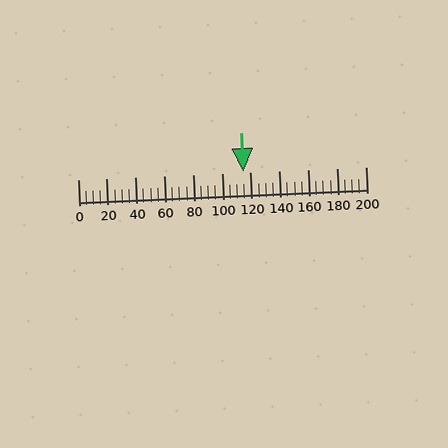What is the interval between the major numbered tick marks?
The major tick marks are spaced 20 units apart.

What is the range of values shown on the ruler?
The ruler shows values from 0 to 200.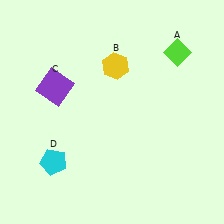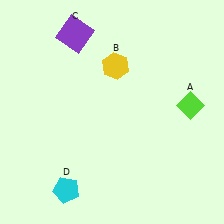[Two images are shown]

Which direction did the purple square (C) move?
The purple square (C) moved up.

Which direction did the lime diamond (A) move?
The lime diamond (A) moved down.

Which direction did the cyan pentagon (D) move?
The cyan pentagon (D) moved down.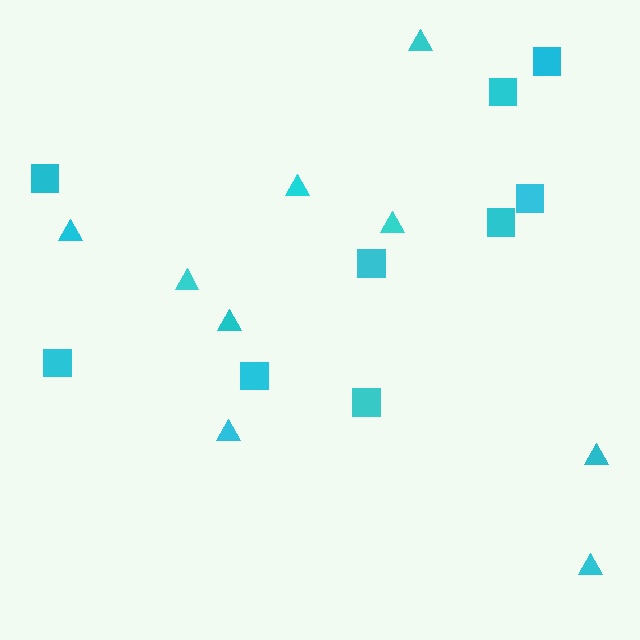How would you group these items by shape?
There are 2 groups: one group of squares (9) and one group of triangles (9).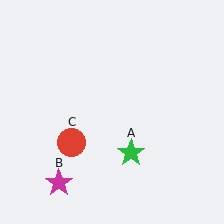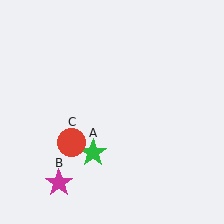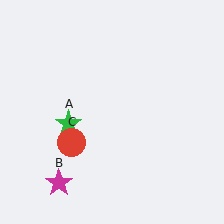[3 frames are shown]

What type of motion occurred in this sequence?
The green star (object A) rotated clockwise around the center of the scene.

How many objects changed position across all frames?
1 object changed position: green star (object A).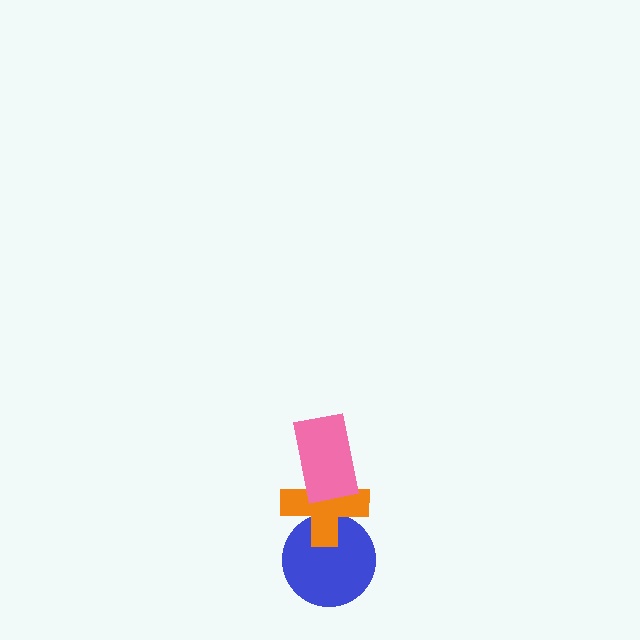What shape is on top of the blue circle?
The orange cross is on top of the blue circle.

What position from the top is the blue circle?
The blue circle is 3rd from the top.